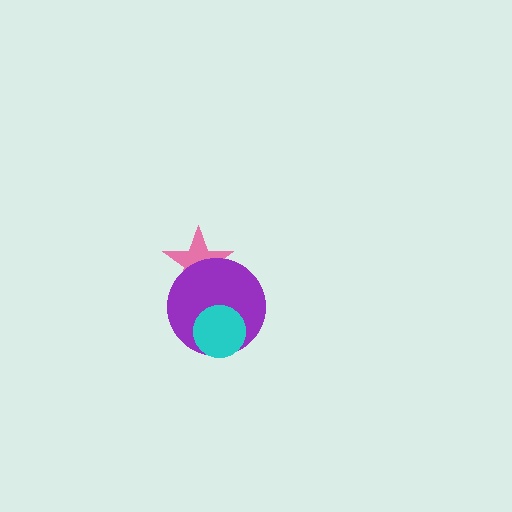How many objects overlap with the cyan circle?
1 object overlaps with the cyan circle.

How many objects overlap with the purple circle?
2 objects overlap with the purple circle.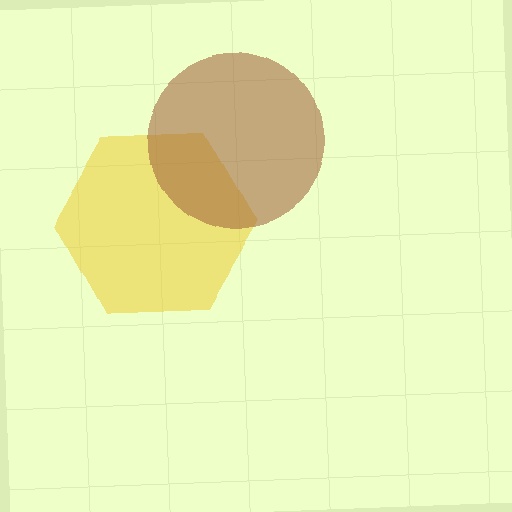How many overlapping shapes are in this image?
There are 2 overlapping shapes in the image.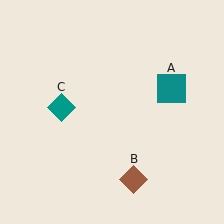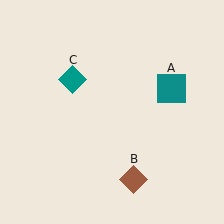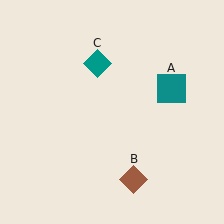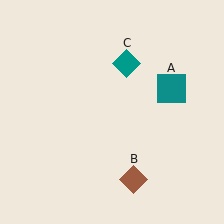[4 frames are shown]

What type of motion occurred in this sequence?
The teal diamond (object C) rotated clockwise around the center of the scene.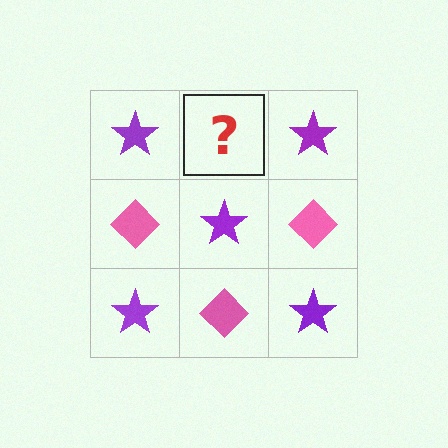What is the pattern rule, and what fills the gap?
The rule is that it alternates purple star and pink diamond in a checkerboard pattern. The gap should be filled with a pink diamond.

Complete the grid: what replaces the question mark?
The question mark should be replaced with a pink diamond.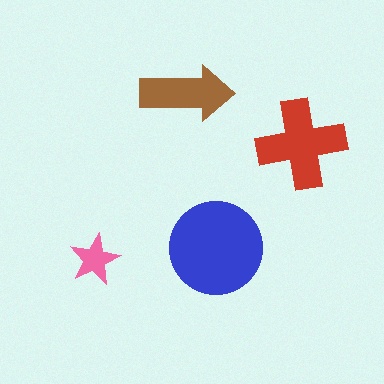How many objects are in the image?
There are 4 objects in the image.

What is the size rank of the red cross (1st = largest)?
2nd.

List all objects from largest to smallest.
The blue circle, the red cross, the brown arrow, the pink star.